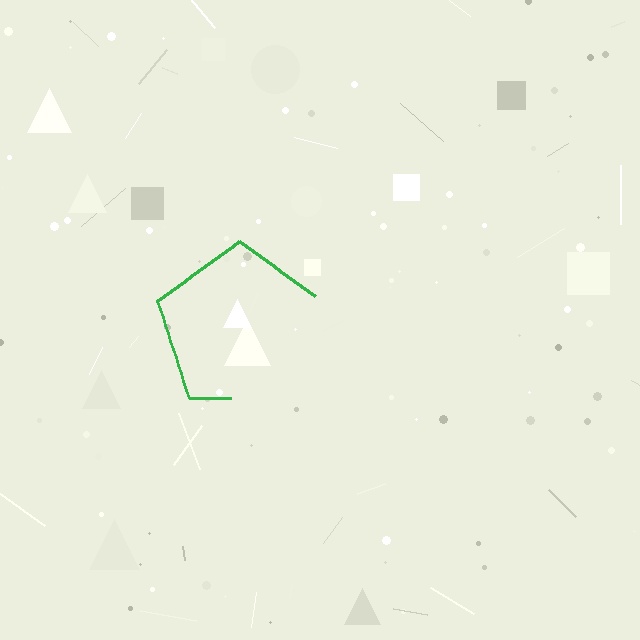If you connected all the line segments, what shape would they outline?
They would outline a pentagon.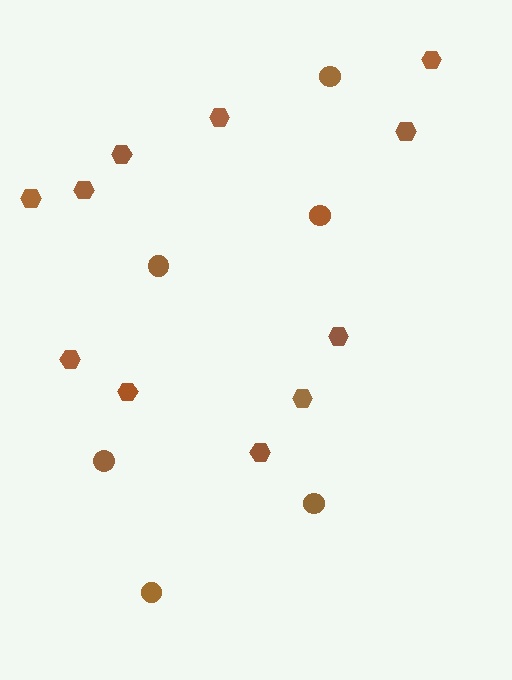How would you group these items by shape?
There are 2 groups: one group of hexagons (11) and one group of circles (6).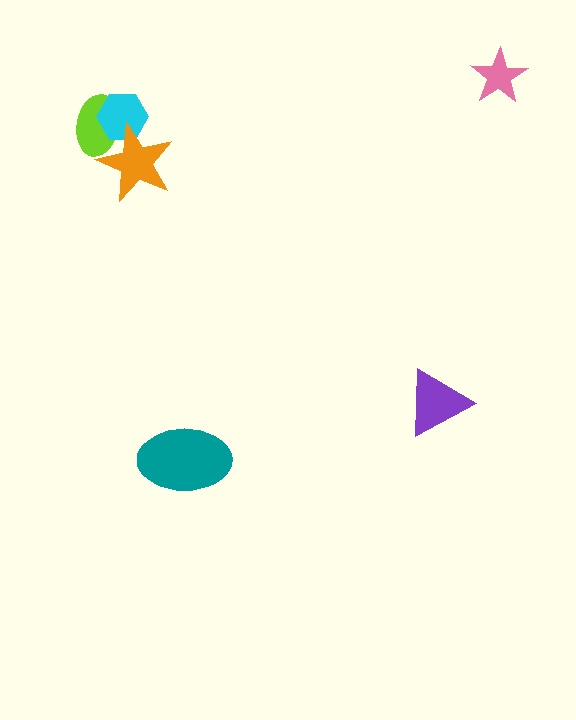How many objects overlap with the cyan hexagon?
2 objects overlap with the cyan hexagon.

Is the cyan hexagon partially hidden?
Yes, it is partially covered by another shape.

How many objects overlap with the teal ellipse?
0 objects overlap with the teal ellipse.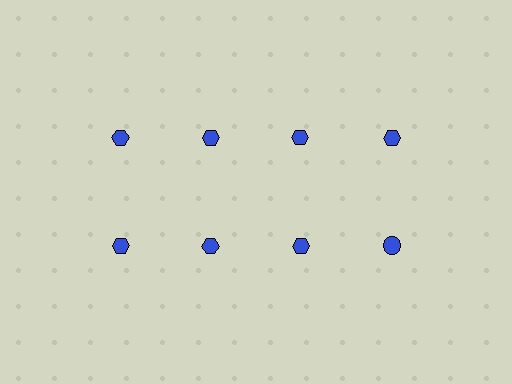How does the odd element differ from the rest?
It has a different shape: circle instead of hexagon.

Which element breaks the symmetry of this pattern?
The blue circle in the second row, second from right column breaks the symmetry. All other shapes are blue hexagons.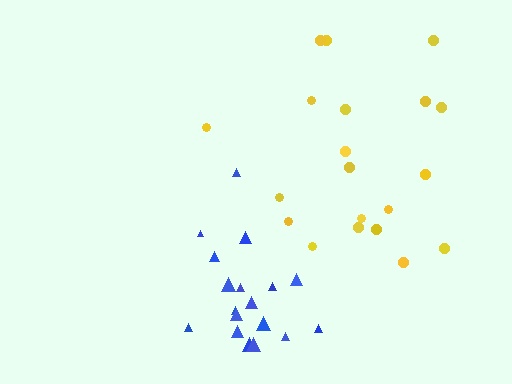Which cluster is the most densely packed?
Blue.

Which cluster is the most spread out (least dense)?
Yellow.